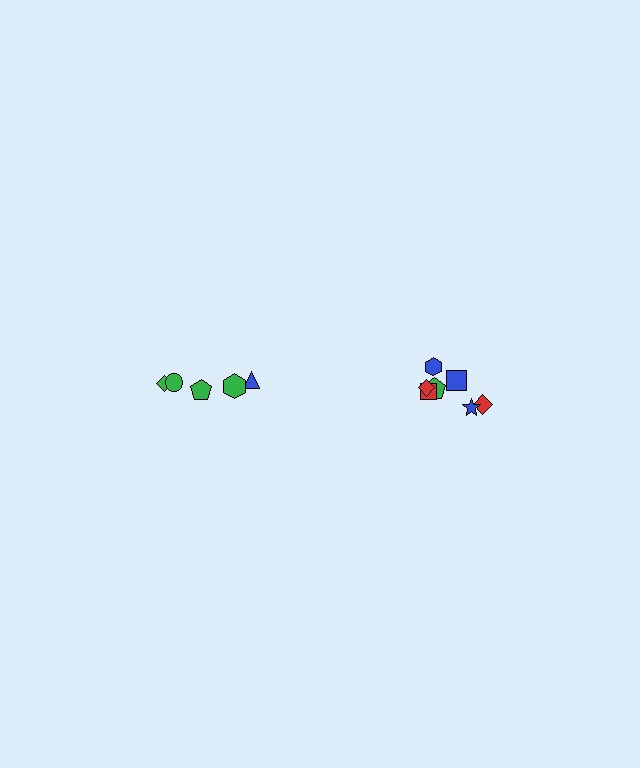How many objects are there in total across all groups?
There are 12 objects.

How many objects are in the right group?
There are 7 objects.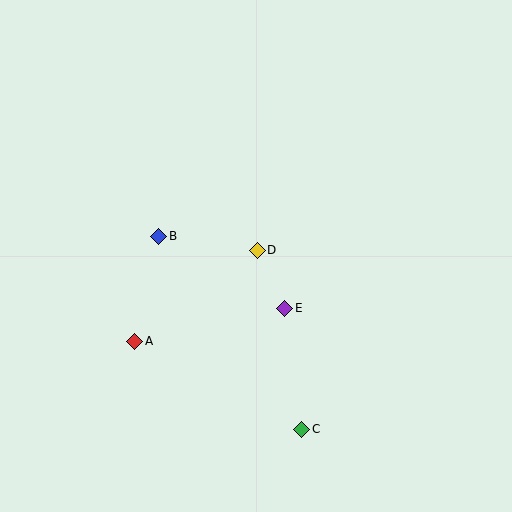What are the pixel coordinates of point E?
Point E is at (285, 308).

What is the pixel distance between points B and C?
The distance between B and C is 240 pixels.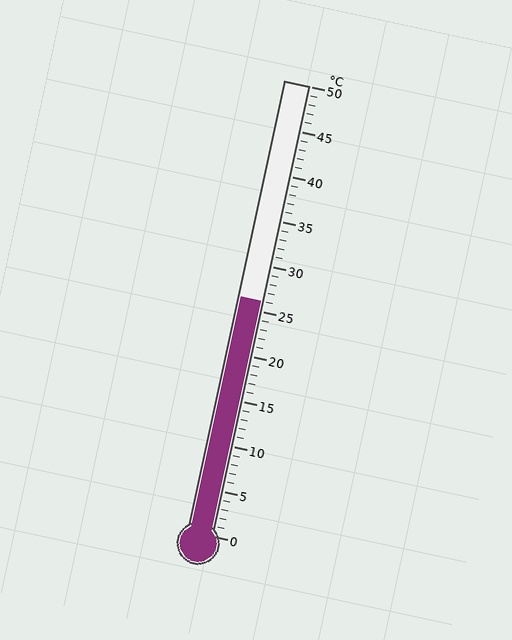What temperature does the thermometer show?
The thermometer shows approximately 26°C.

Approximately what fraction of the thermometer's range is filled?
The thermometer is filled to approximately 50% of its range.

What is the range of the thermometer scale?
The thermometer scale ranges from 0°C to 50°C.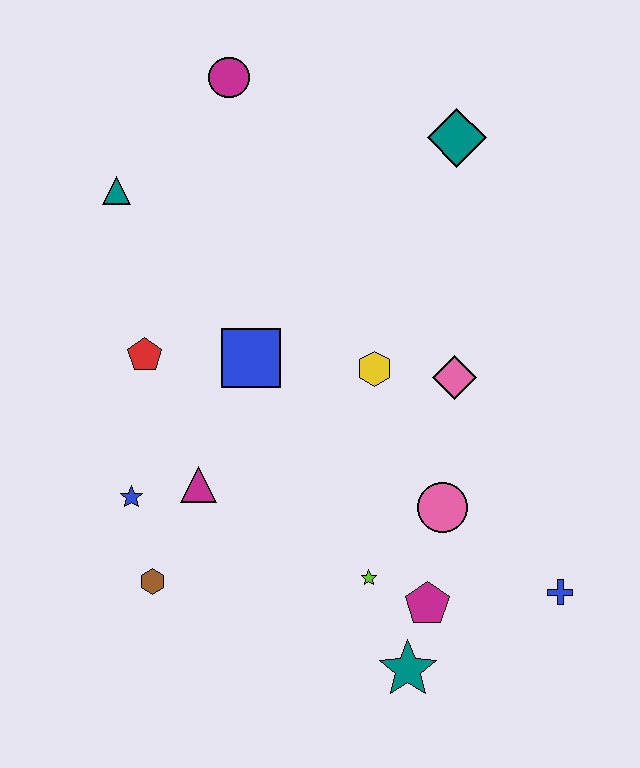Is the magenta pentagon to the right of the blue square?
Yes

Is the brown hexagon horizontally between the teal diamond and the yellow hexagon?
No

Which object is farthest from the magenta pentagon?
The magenta circle is farthest from the magenta pentagon.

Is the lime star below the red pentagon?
Yes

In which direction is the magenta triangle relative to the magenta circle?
The magenta triangle is below the magenta circle.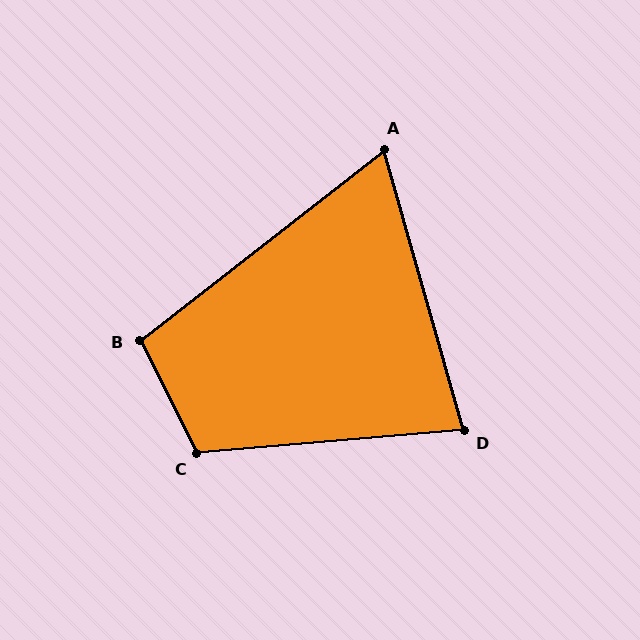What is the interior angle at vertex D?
Approximately 79 degrees (acute).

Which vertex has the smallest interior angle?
A, at approximately 68 degrees.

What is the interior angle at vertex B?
Approximately 101 degrees (obtuse).